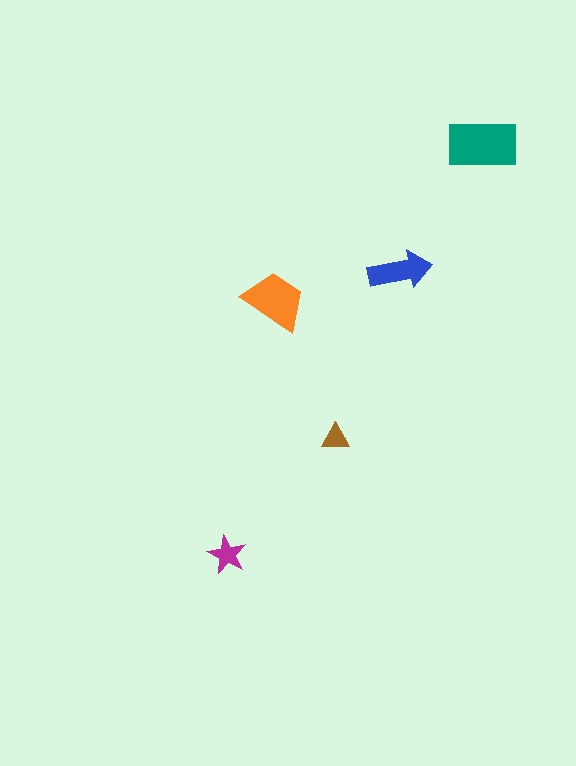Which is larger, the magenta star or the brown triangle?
The magenta star.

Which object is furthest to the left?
The magenta star is leftmost.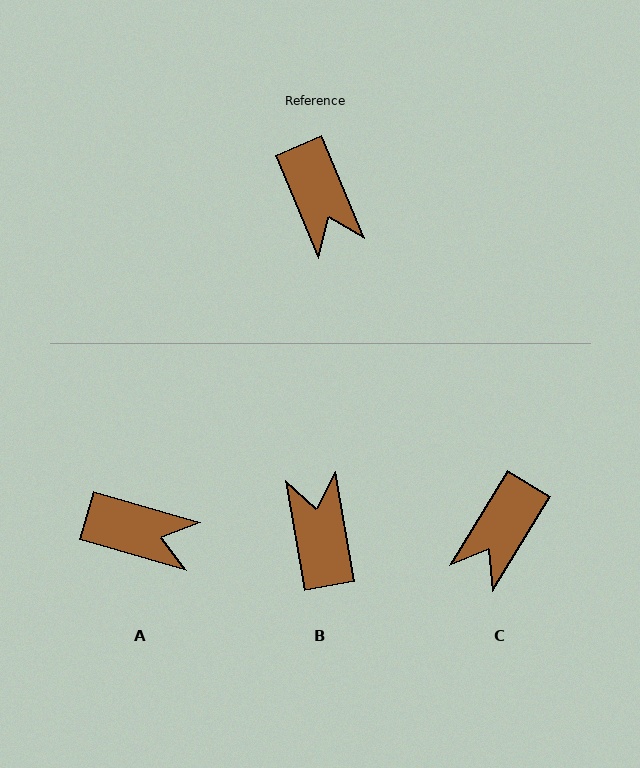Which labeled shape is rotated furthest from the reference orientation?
B, about 167 degrees away.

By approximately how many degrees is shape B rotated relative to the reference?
Approximately 167 degrees counter-clockwise.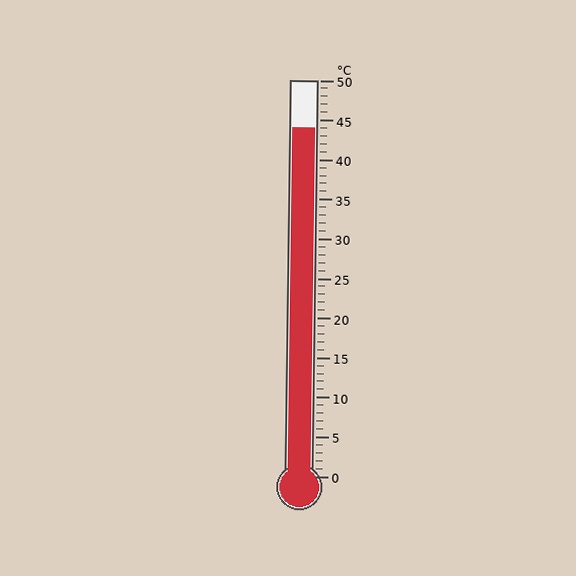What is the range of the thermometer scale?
The thermometer scale ranges from 0°C to 50°C.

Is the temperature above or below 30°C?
The temperature is above 30°C.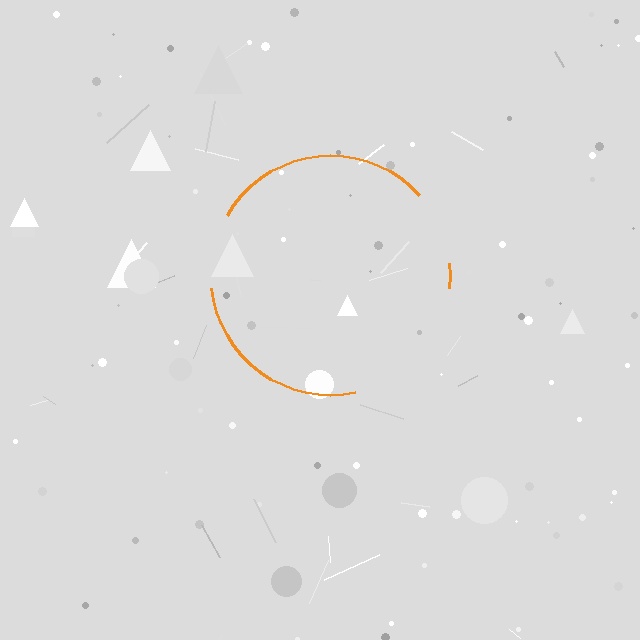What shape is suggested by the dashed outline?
The dashed outline suggests a circle.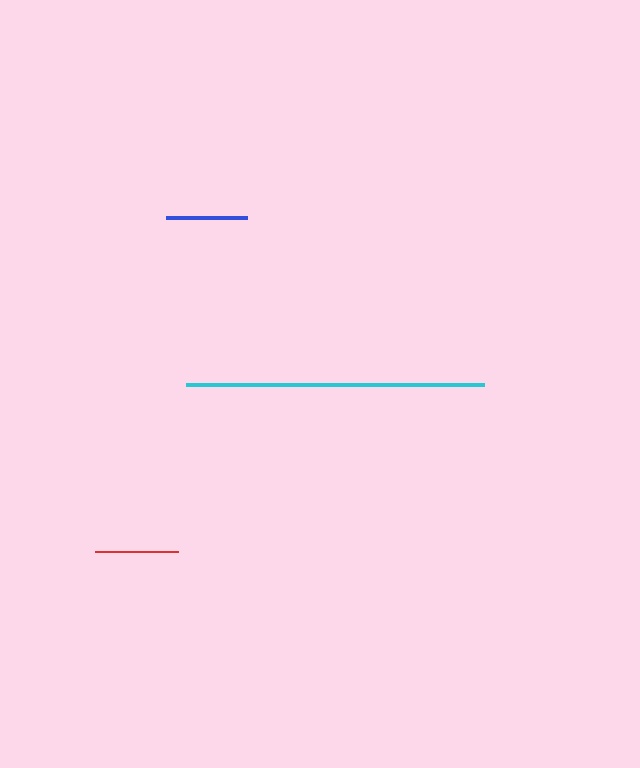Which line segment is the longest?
The cyan line is the longest at approximately 299 pixels.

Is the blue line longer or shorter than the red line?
The red line is longer than the blue line.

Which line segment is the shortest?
The blue line is the shortest at approximately 81 pixels.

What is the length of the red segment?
The red segment is approximately 83 pixels long.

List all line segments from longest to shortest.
From longest to shortest: cyan, red, blue.